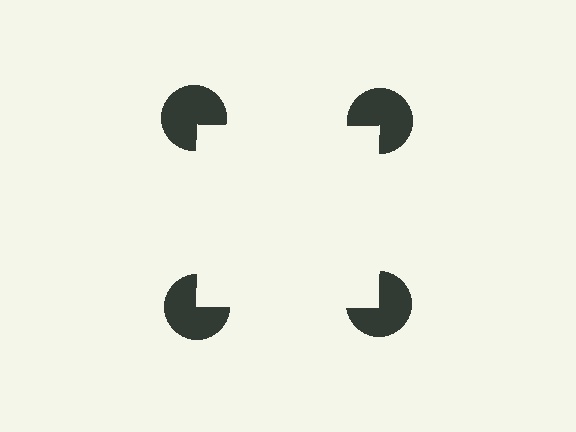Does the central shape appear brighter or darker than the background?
It typically appears slightly brighter than the background, even though no actual brightness change is drawn.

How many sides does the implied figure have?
4 sides.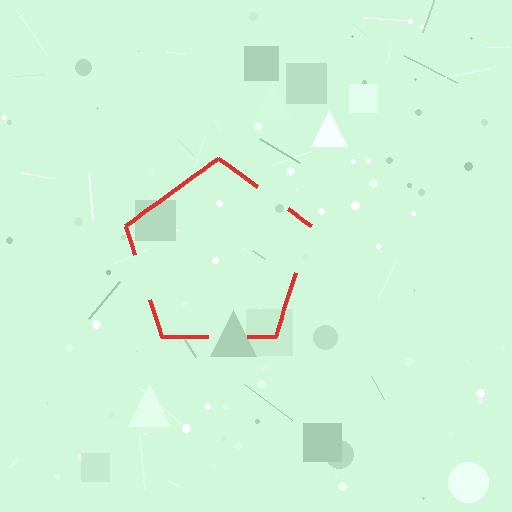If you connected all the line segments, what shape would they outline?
They would outline a pentagon.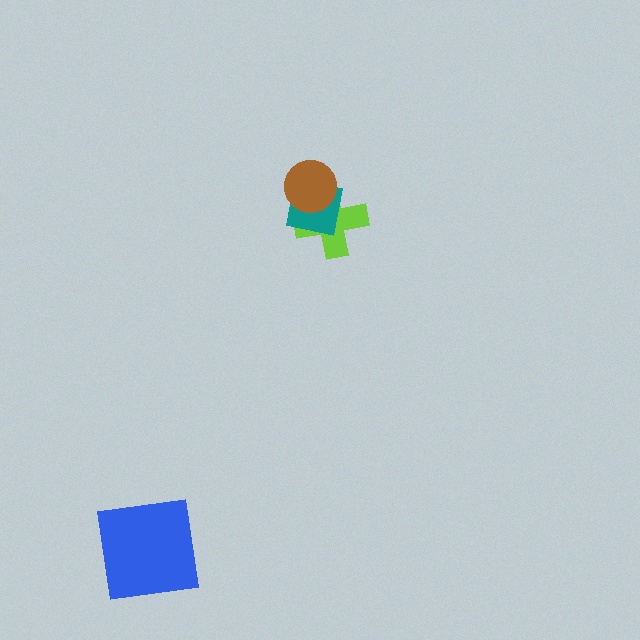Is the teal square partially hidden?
Yes, it is partially covered by another shape.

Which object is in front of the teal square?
The brown circle is in front of the teal square.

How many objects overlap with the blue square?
0 objects overlap with the blue square.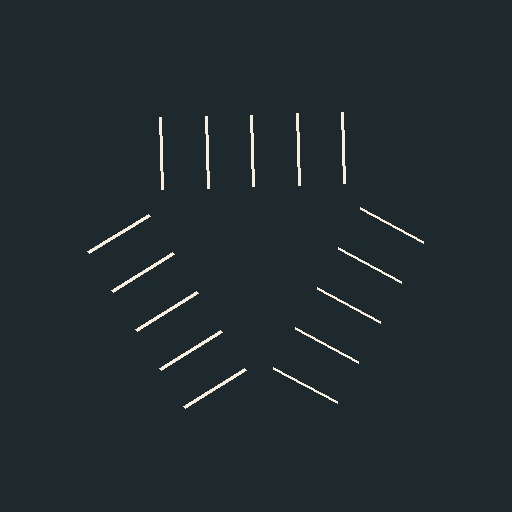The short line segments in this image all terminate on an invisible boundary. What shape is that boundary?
An illusory triangle — the line segments terminate on its edges but no continuous stroke is drawn.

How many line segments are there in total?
15 — 5 along each of the 3 edges.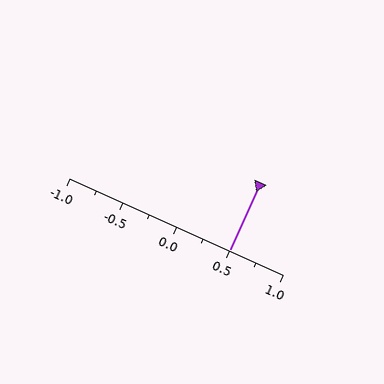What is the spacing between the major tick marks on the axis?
The major ticks are spaced 0.5 apart.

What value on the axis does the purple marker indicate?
The marker indicates approximately 0.5.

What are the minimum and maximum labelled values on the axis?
The axis runs from -1.0 to 1.0.